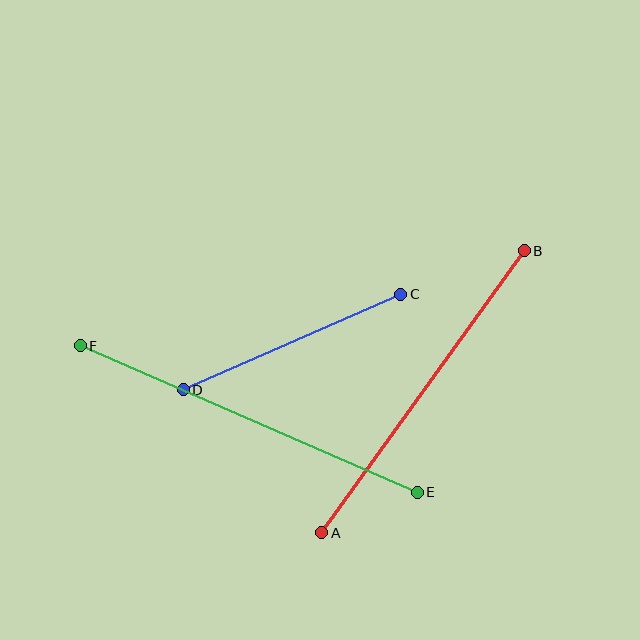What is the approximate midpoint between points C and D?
The midpoint is at approximately (292, 342) pixels.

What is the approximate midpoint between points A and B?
The midpoint is at approximately (423, 392) pixels.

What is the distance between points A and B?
The distance is approximately 347 pixels.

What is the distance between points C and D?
The distance is approximately 238 pixels.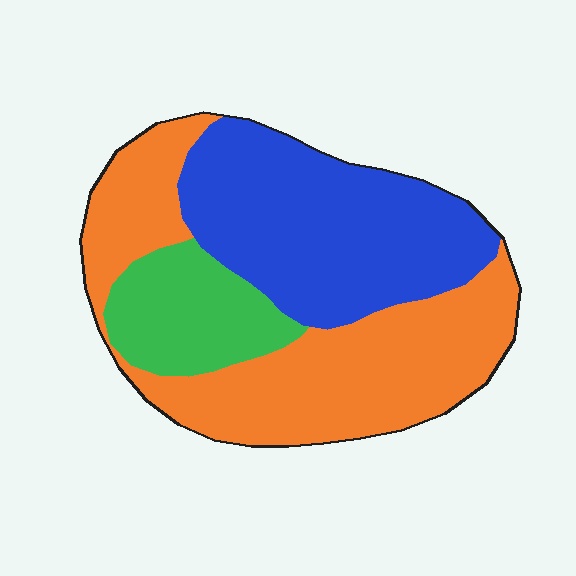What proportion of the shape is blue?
Blue covers 38% of the shape.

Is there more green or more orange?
Orange.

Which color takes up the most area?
Orange, at roughly 45%.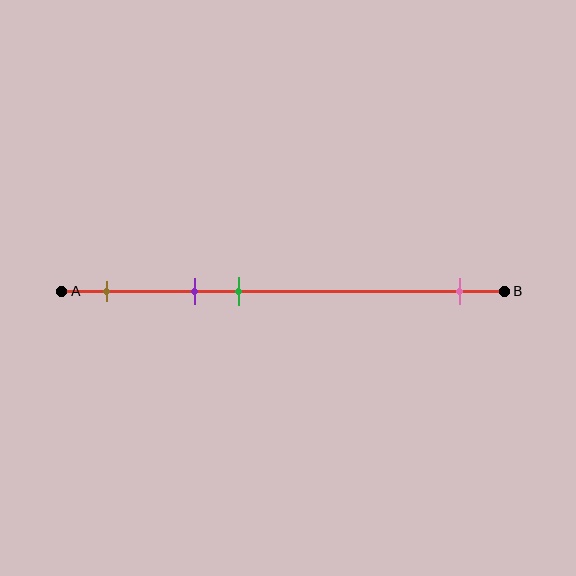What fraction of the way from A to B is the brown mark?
The brown mark is approximately 10% (0.1) of the way from A to B.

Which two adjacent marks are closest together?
The purple and green marks are the closest adjacent pair.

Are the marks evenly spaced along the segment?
No, the marks are not evenly spaced.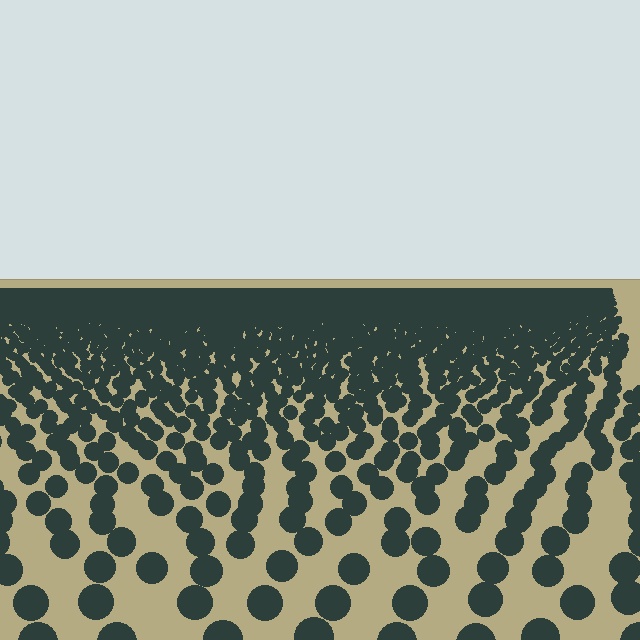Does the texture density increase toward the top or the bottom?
Density increases toward the top.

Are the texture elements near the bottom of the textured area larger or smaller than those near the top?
Larger. Near the bottom, elements are closer to the viewer and appear at a bigger on-screen size.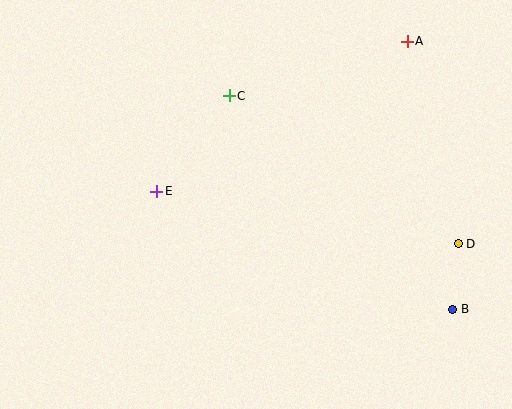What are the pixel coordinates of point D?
Point D is at (458, 244).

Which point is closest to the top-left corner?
Point E is closest to the top-left corner.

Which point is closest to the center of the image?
Point E at (157, 191) is closest to the center.